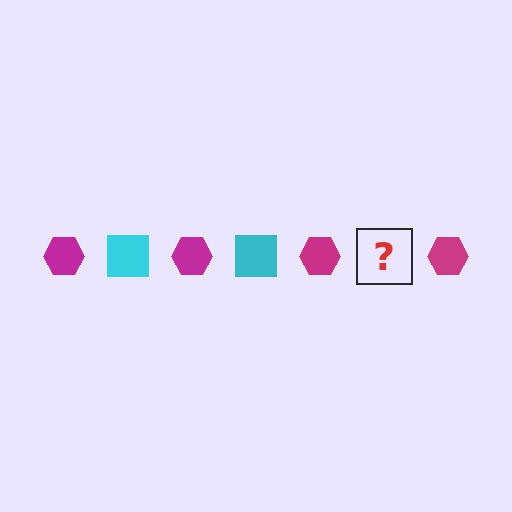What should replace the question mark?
The question mark should be replaced with a cyan square.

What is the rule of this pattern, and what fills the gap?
The rule is that the pattern alternates between magenta hexagon and cyan square. The gap should be filled with a cyan square.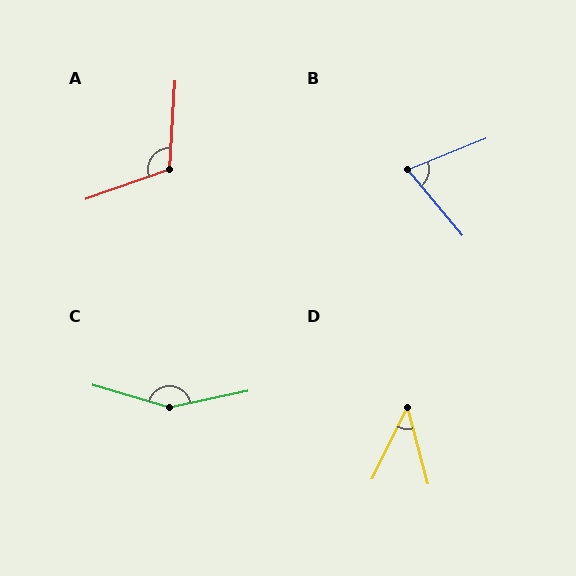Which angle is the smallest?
D, at approximately 42 degrees.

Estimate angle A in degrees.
Approximately 113 degrees.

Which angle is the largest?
C, at approximately 152 degrees.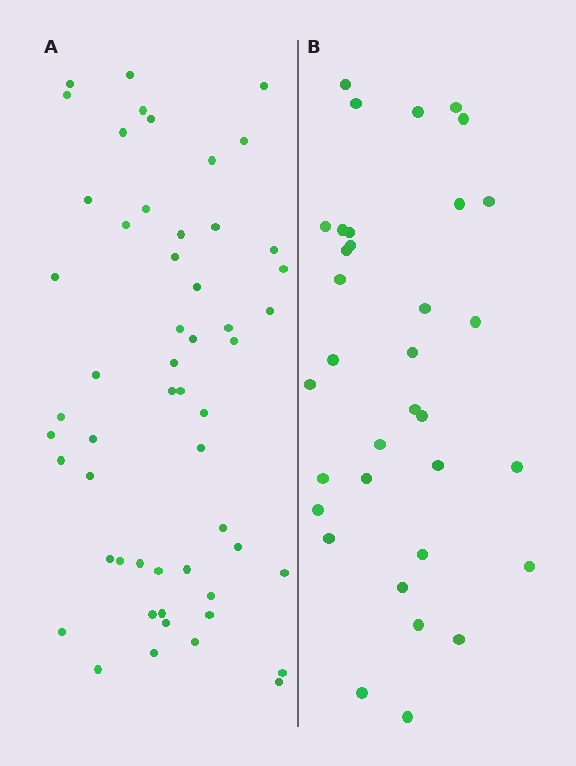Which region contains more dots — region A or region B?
Region A (the left region) has more dots.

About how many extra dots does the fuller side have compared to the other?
Region A has approximately 20 more dots than region B.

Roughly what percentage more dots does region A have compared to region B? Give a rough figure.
About 60% more.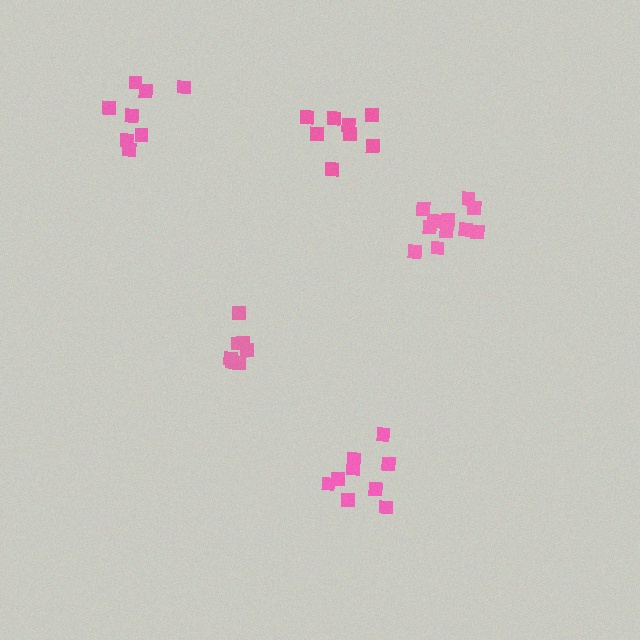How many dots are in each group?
Group 1: 7 dots, Group 2: 11 dots, Group 3: 9 dots, Group 4: 8 dots, Group 5: 8 dots (43 total).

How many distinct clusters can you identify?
There are 5 distinct clusters.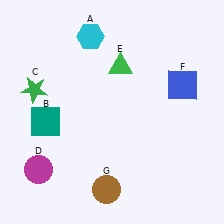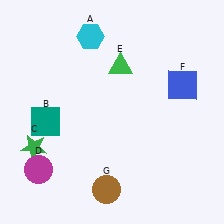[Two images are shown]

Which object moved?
The green star (C) moved down.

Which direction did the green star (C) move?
The green star (C) moved down.